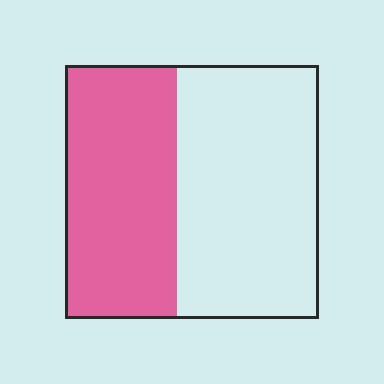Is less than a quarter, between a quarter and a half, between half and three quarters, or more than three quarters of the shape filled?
Between a quarter and a half.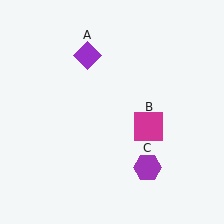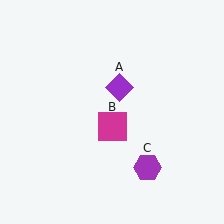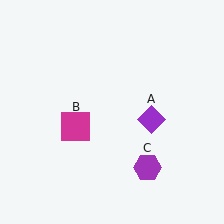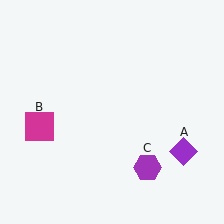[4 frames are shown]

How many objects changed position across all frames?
2 objects changed position: purple diamond (object A), magenta square (object B).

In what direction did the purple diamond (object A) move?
The purple diamond (object A) moved down and to the right.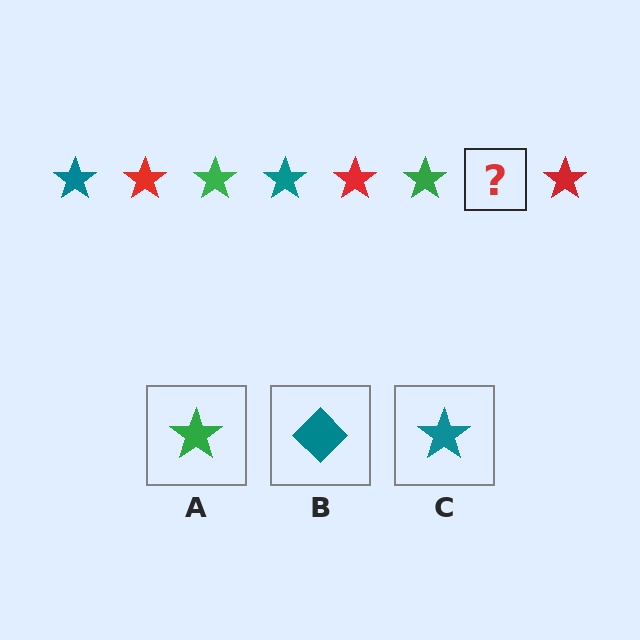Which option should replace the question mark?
Option C.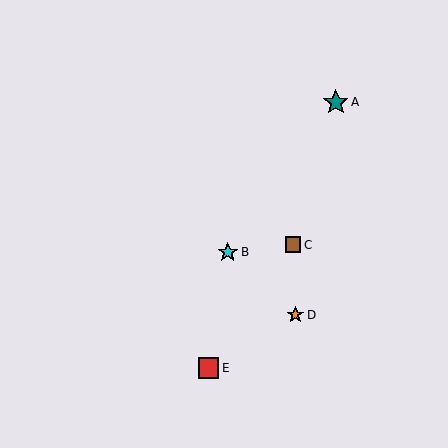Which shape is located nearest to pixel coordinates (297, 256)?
The brown square (labeled C) at (293, 245) is nearest to that location.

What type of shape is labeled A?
Shape A is a teal star.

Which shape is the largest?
The teal star (labeled A) is the largest.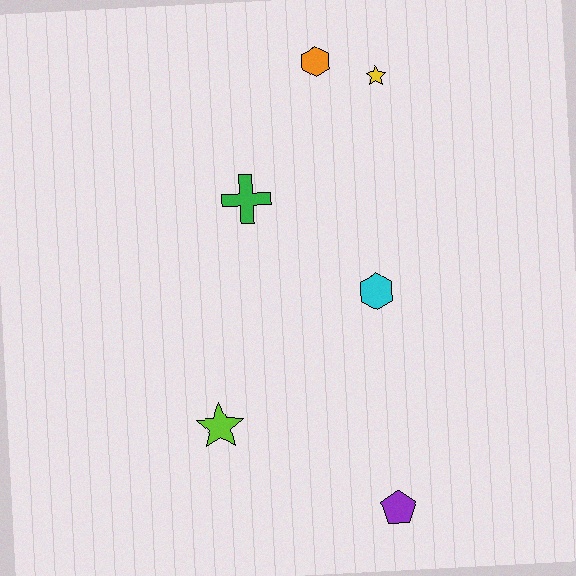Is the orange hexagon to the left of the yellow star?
Yes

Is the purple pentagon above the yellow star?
No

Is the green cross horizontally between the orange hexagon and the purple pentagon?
No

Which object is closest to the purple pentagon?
The lime star is closest to the purple pentagon.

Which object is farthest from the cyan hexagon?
The orange hexagon is farthest from the cyan hexagon.